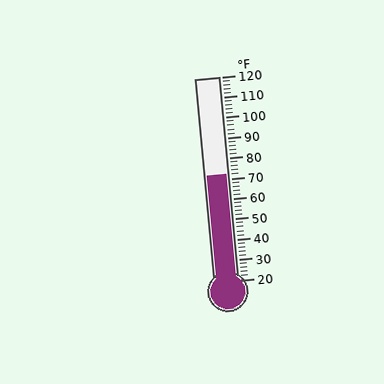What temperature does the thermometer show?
The thermometer shows approximately 72°F.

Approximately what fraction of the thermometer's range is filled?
The thermometer is filled to approximately 50% of its range.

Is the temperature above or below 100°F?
The temperature is below 100°F.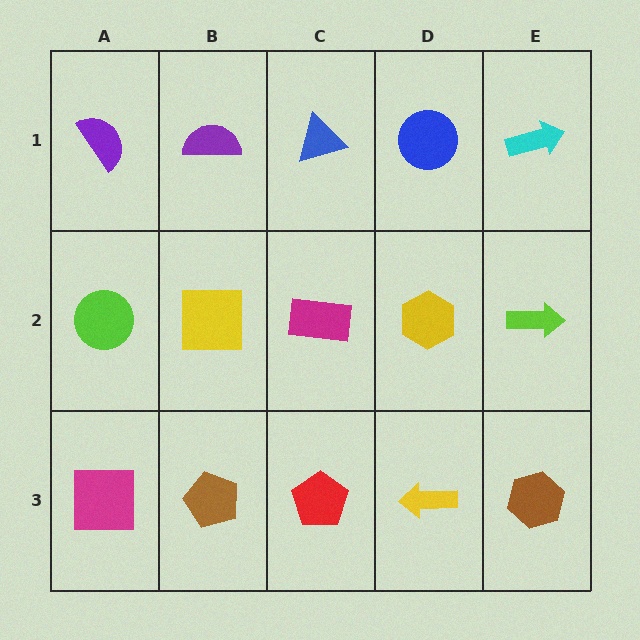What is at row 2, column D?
A yellow hexagon.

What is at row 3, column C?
A red pentagon.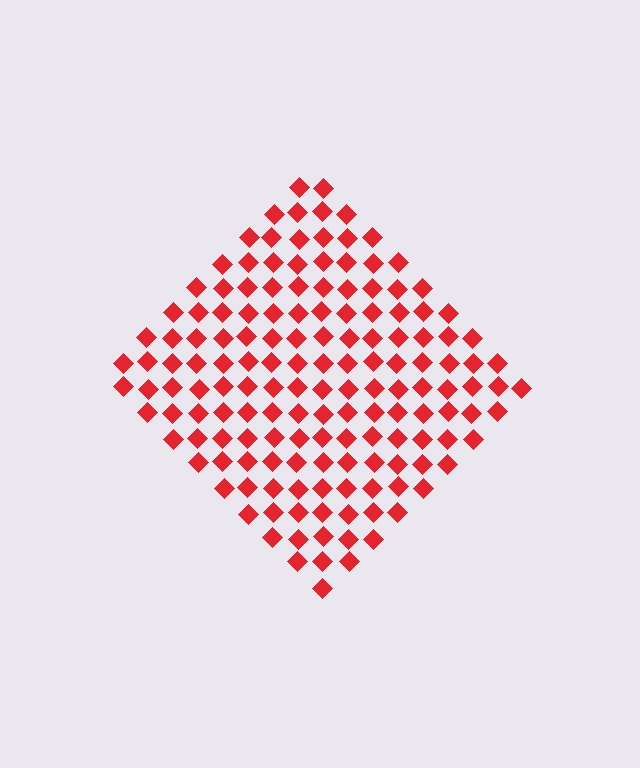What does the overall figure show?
The overall figure shows a diamond.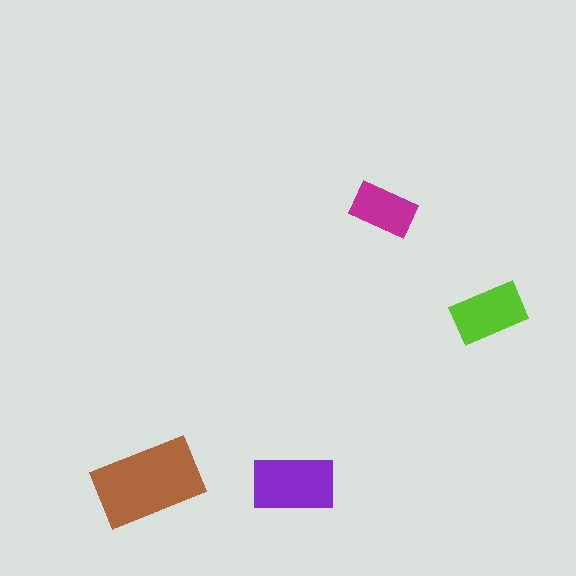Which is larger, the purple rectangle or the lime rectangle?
The purple one.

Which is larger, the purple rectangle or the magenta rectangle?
The purple one.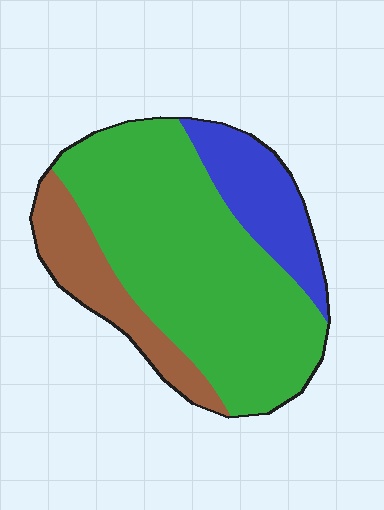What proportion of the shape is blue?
Blue covers about 20% of the shape.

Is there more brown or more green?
Green.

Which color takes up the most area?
Green, at roughly 65%.